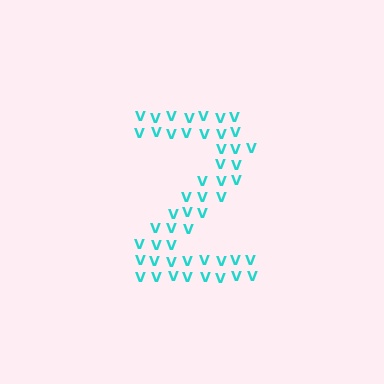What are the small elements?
The small elements are letter V's.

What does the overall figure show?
The overall figure shows the digit 2.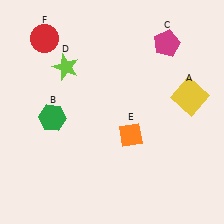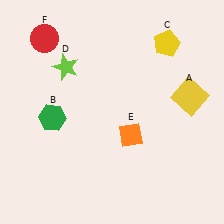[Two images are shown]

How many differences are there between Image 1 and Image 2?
There is 1 difference between the two images.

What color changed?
The pentagon (C) changed from magenta in Image 1 to yellow in Image 2.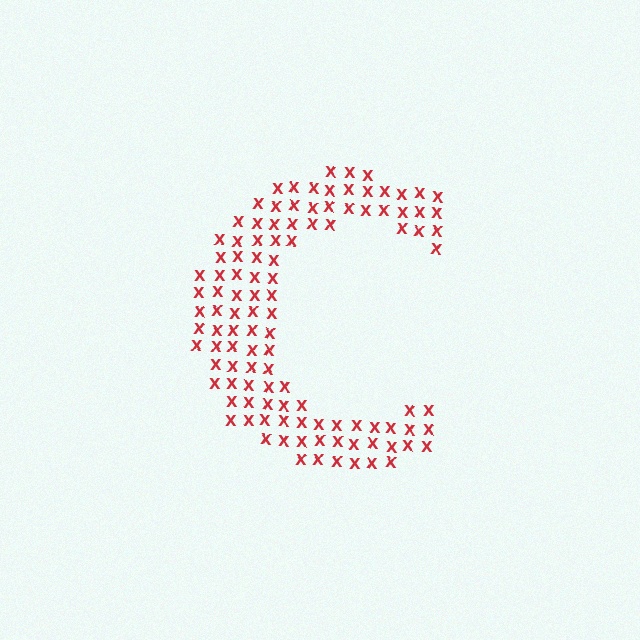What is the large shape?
The large shape is the letter C.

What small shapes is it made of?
It is made of small letter X's.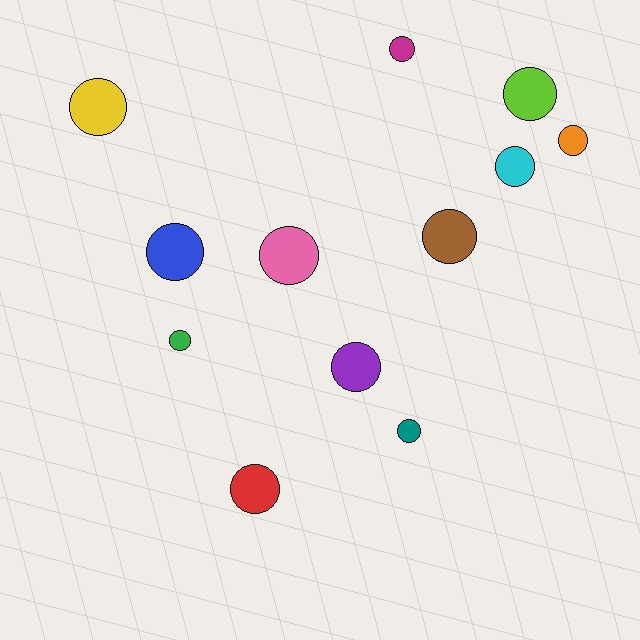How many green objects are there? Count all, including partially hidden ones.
There is 1 green object.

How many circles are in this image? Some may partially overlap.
There are 12 circles.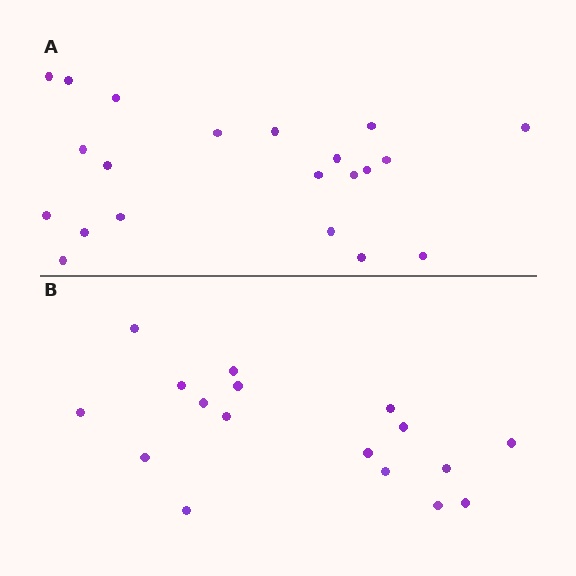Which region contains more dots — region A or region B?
Region A (the top region) has more dots.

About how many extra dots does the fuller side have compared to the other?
Region A has about 4 more dots than region B.